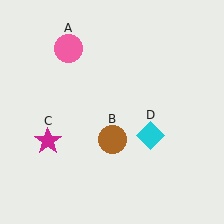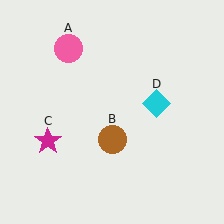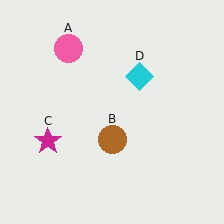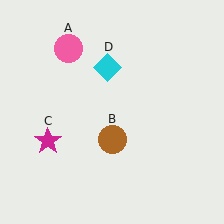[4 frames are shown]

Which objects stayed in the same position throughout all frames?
Pink circle (object A) and brown circle (object B) and magenta star (object C) remained stationary.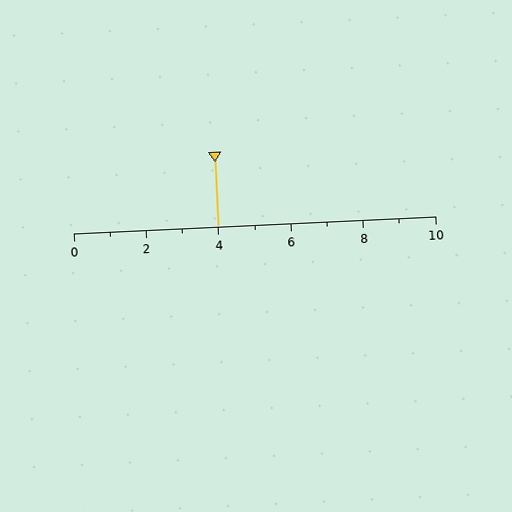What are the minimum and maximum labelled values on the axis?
The axis runs from 0 to 10.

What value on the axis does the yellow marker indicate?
The marker indicates approximately 4.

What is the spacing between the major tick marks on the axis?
The major ticks are spaced 2 apart.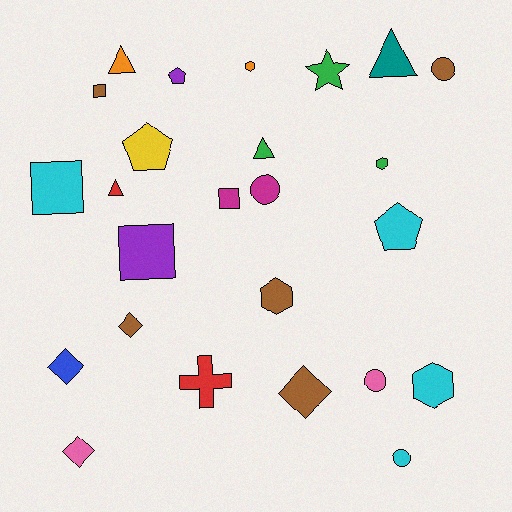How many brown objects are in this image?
There are 5 brown objects.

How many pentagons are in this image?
There are 3 pentagons.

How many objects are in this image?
There are 25 objects.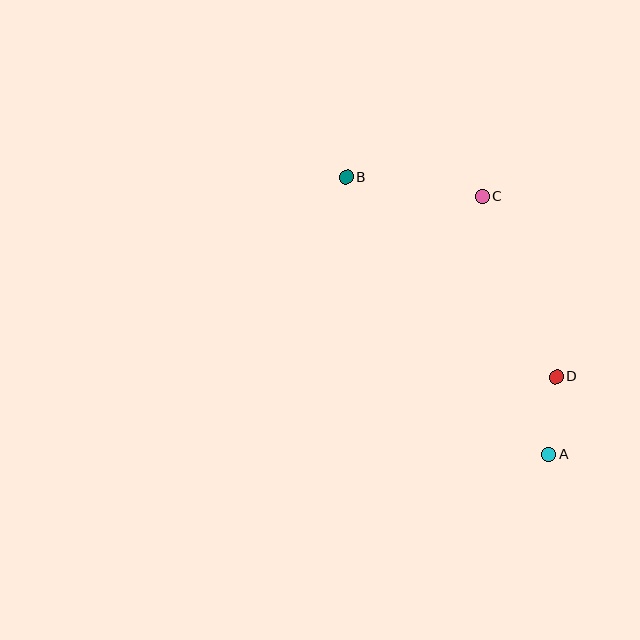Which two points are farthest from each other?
Points A and B are farthest from each other.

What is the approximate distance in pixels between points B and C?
The distance between B and C is approximately 137 pixels.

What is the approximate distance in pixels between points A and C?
The distance between A and C is approximately 266 pixels.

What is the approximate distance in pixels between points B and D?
The distance between B and D is approximately 289 pixels.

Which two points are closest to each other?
Points A and D are closest to each other.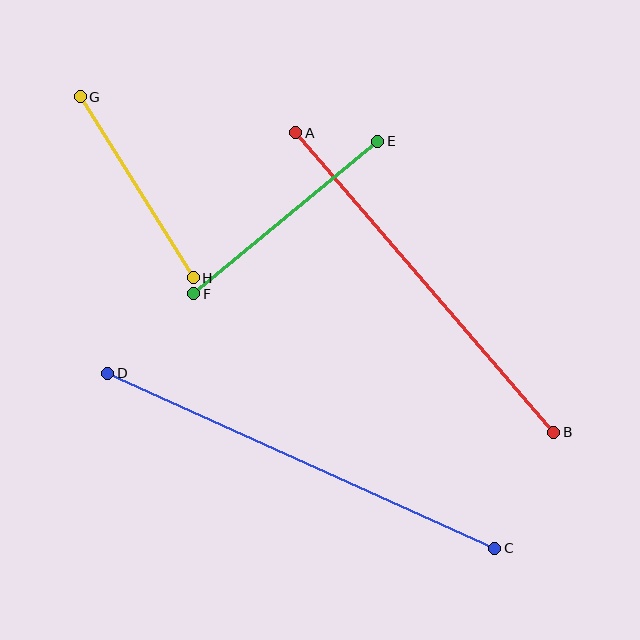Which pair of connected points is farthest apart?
Points C and D are farthest apart.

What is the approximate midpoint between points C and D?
The midpoint is at approximately (301, 461) pixels.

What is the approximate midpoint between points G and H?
The midpoint is at approximately (137, 187) pixels.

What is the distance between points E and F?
The distance is approximately 239 pixels.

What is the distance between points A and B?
The distance is approximately 395 pixels.